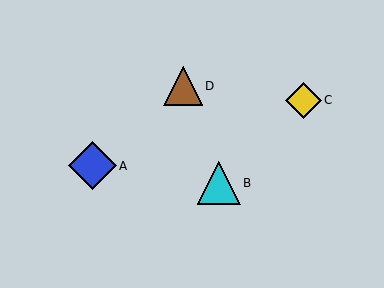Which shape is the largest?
The blue diamond (labeled A) is the largest.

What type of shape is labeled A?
Shape A is a blue diamond.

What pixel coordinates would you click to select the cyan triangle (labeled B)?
Click at (219, 183) to select the cyan triangle B.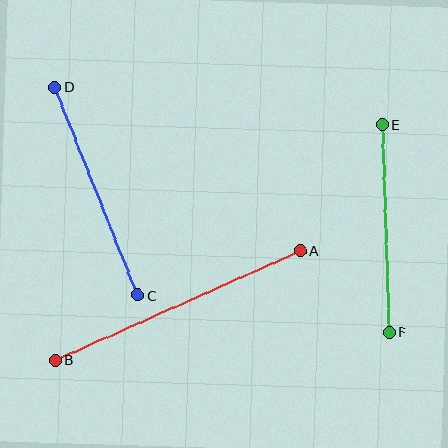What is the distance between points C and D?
The distance is approximately 224 pixels.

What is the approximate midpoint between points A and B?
The midpoint is at approximately (178, 305) pixels.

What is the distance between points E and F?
The distance is approximately 208 pixels.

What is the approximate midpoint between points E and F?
The midpoint is at approximately (386, 228) pixels.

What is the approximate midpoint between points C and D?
The midpoint is at approximately (96, 191) pixels.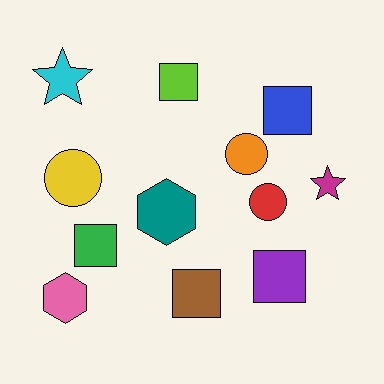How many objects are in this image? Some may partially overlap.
There are 12 objects.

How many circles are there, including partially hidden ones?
There are 3 circles.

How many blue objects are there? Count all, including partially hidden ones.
There is 1 blue object.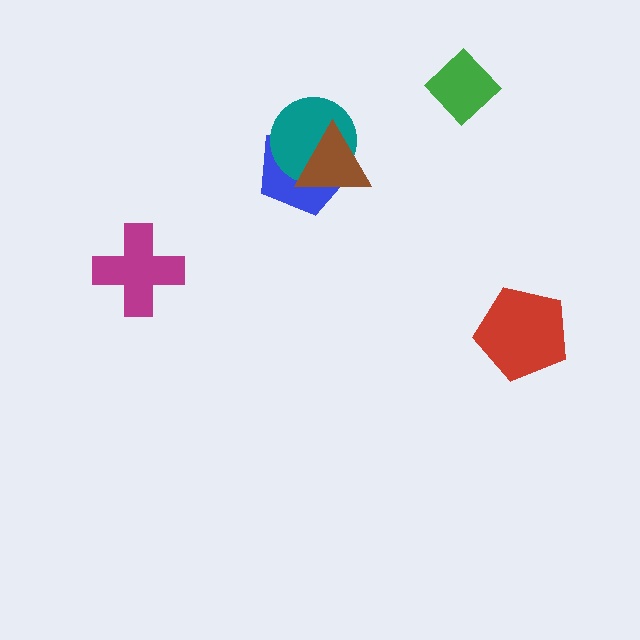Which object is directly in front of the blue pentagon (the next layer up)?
The teal circle is directly in front of the blue pentagon.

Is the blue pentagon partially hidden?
Yes, it is partially covered by another shape.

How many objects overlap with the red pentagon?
0 objects overlap with the red pentagon.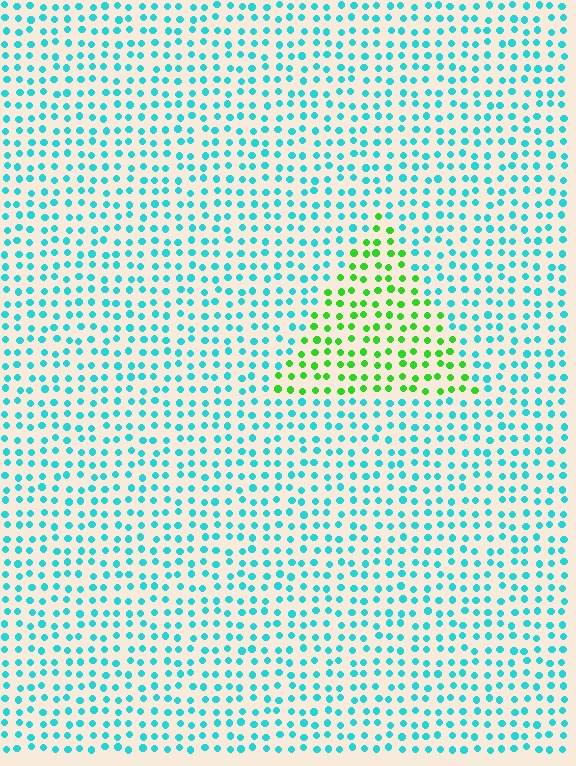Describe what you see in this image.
The image is filled with small cyan elements in a uniform arrangement. A triangle-shaped region is visible where the elements are tinted to a slightly different hue, forming a subtle color boundary.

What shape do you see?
I see a triangle.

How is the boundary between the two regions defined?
The boundary is defined purely by a slight shift in hue (about 64 degrees). Spacing, size, and orientation are identical on both sides.